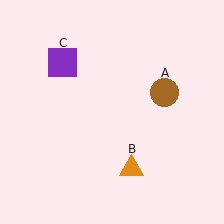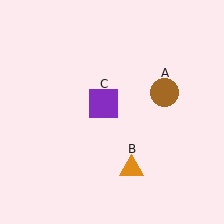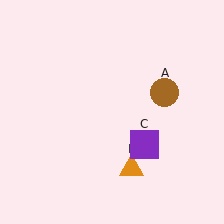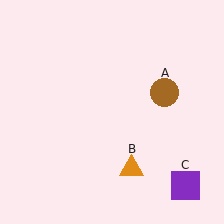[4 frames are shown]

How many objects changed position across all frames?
1 object changed position: purple square (object C).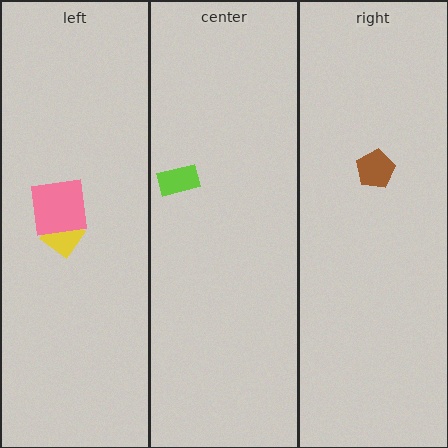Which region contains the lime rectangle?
The center region.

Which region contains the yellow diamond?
The left region.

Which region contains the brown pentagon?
The right region.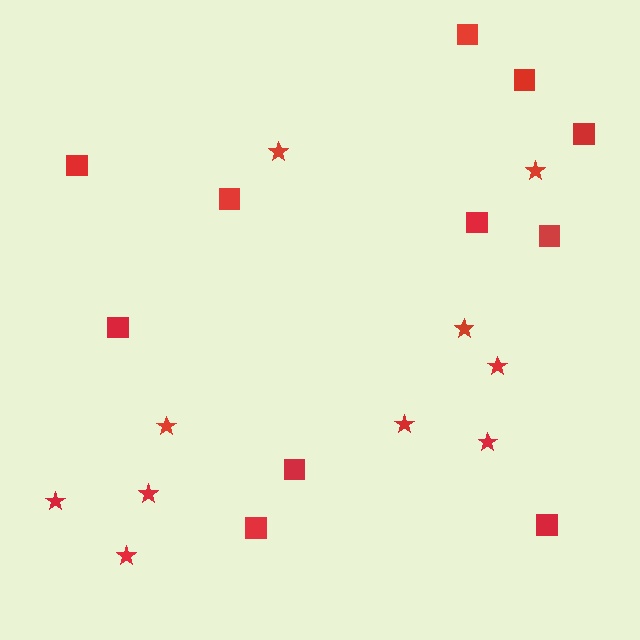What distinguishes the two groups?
There are 2 groups: one group of squares (11) and one group of stars (10).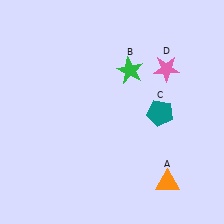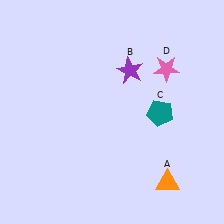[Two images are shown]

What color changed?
The star (B) changed from green in Image 1 to purple in Image 2.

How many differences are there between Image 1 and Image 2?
There is 1 difference between the two images.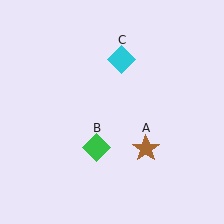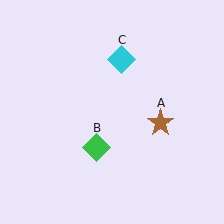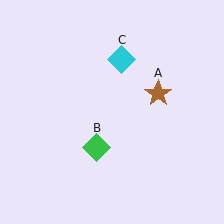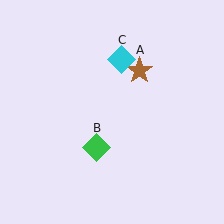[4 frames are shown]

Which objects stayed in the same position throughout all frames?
Green diamond (object B) and cyan diamond (object C) remained stationary.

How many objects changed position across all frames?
1 object changed position: brown star (object A).